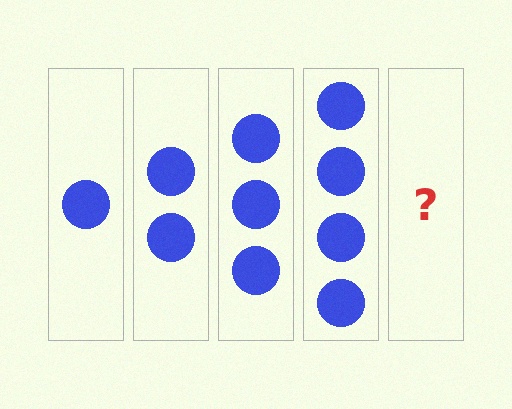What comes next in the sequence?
The next element should be 5 circles.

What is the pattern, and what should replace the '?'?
The pattern is that each step adds one more circle. The '?' should be 5 circles.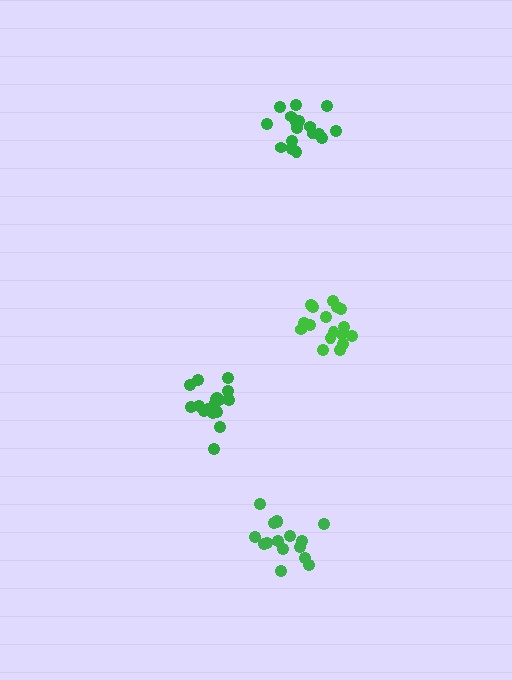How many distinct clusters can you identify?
There are 4 distinct clusters.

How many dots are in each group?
Group 1: 17 dots, Group 2: 16 dots, Group 3: 17 dots, Group 4: 17 dots (67 total).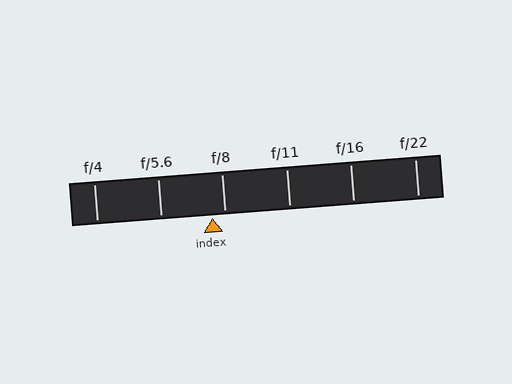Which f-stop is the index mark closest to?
The index mark is closest to f/8.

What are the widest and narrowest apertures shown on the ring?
The widest aperture shown is f/4 and the narrowest is f/22.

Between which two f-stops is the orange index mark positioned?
The index mark is between f/5.6 and f/8.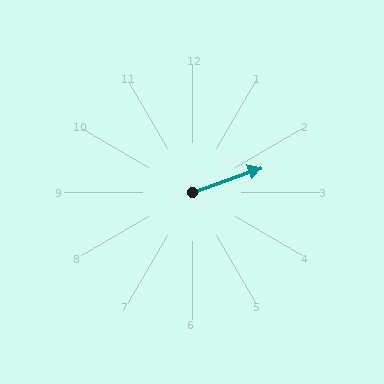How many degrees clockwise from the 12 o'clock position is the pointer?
Approximately 71 degrees.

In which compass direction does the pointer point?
East.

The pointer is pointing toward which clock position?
Roughly 2 o'clock.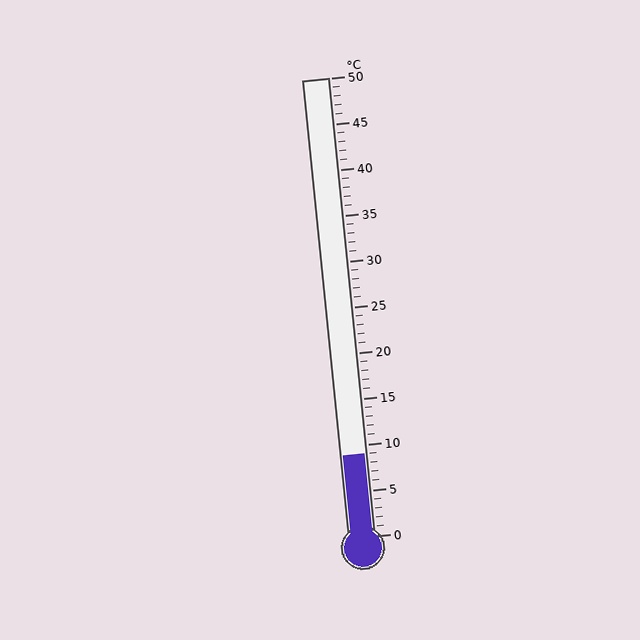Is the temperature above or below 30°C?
The temperature is below 30°C.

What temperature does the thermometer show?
The thermometer shows approximately 9°C.